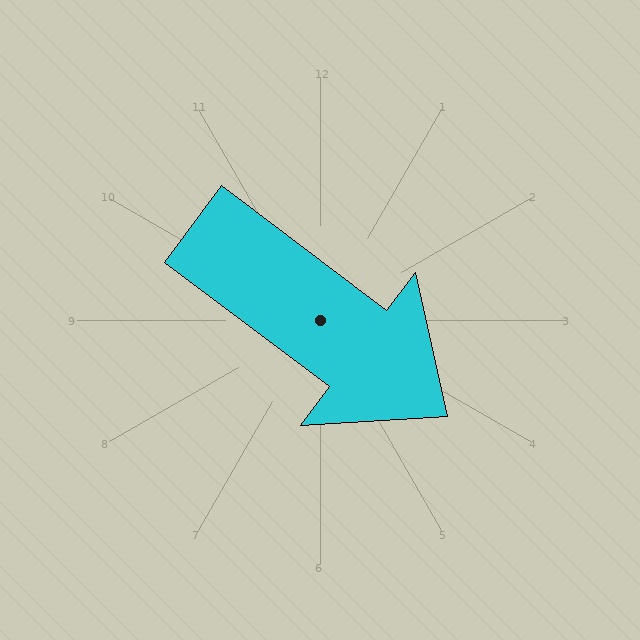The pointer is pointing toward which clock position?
Roughly 4 o'clock.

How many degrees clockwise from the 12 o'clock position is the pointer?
Approximately 127 degrees.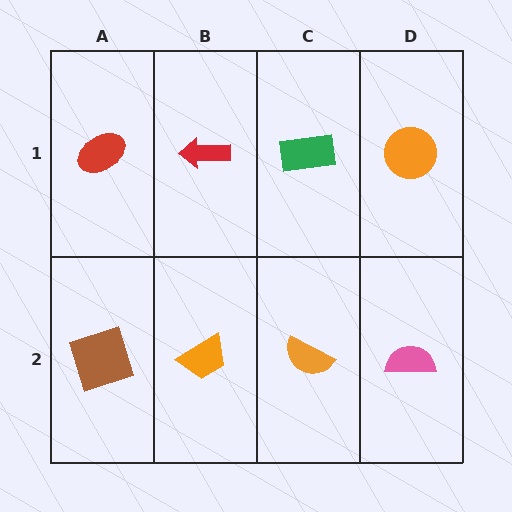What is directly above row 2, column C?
A green rectangle.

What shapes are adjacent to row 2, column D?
An orange circle (row 1, column D), an orange semicircle (row 2, column C).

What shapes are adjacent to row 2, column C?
A green rectangle (row 1, column C), an orange trapezoid (row 2, column B), a pink semicircle (row 2, column D).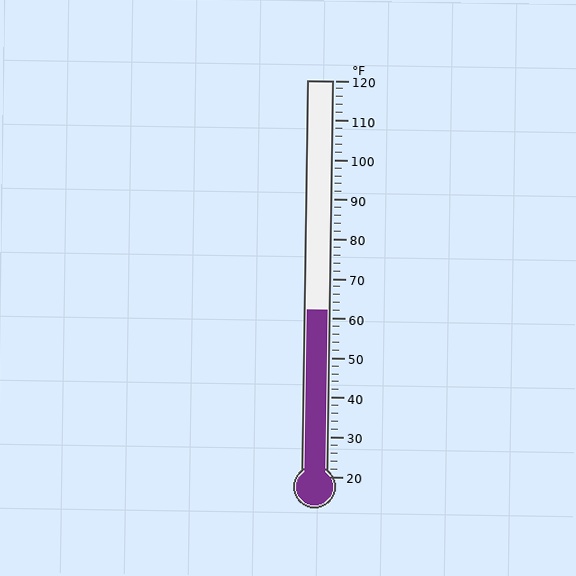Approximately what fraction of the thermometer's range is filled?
The thermometer is filled to approximately 40% of its range.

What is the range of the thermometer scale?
The thermometer scale ranges from 20°F to 120°F.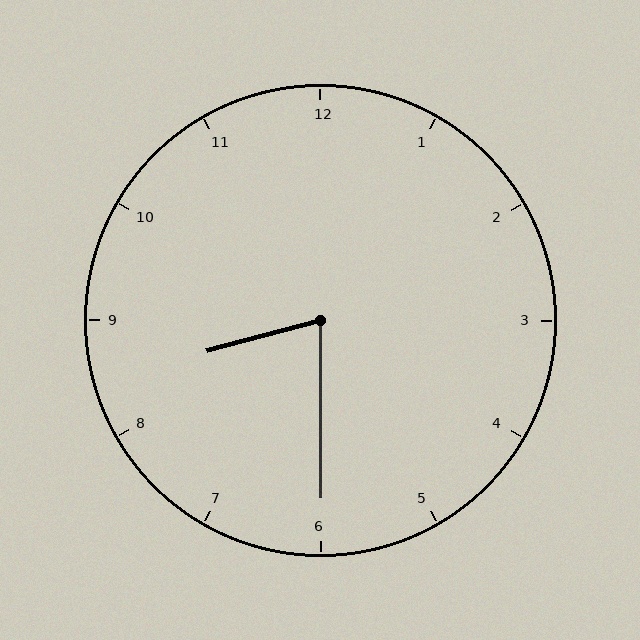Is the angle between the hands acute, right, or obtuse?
It is acute.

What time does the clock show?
8:30.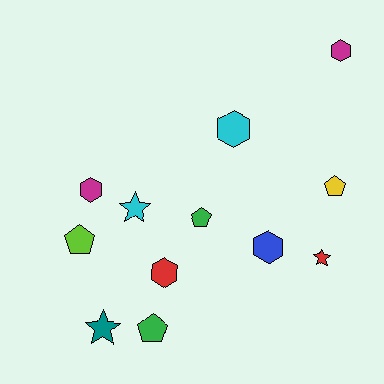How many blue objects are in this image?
There is 1 blue object.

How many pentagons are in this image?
There are 4 pentagons.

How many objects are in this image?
There are 12 objects.